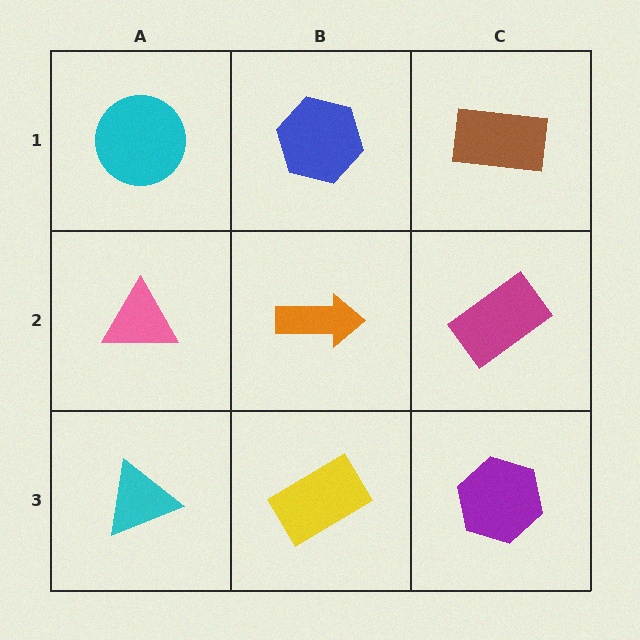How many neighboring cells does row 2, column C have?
3.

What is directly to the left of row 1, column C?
A blue hexagon.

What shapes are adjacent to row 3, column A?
A pink triangle (row 2, column A), a yellow rectangle (row 3, column B).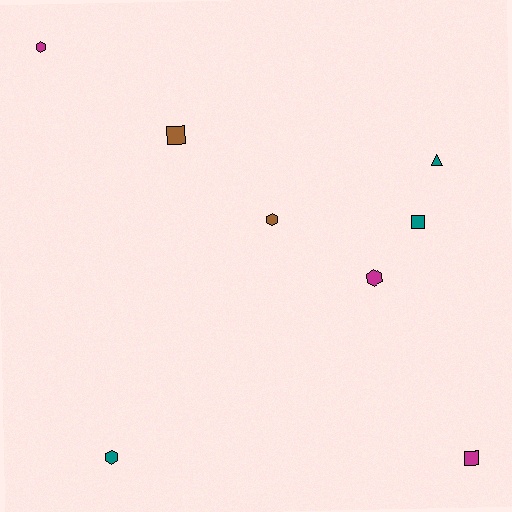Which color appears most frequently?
Teal, with 3 objects.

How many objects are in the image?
There are 8 objects.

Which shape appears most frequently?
Hexagon, with 4 objects.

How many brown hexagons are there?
There is 1 brown hexagon.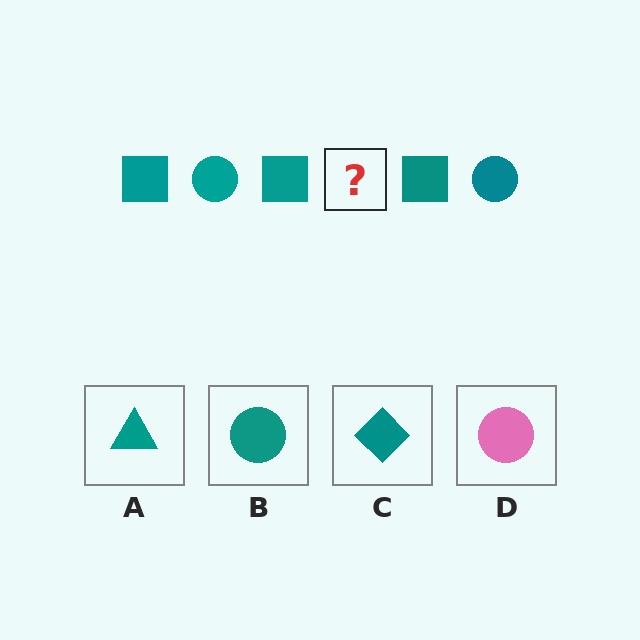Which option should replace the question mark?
Option B.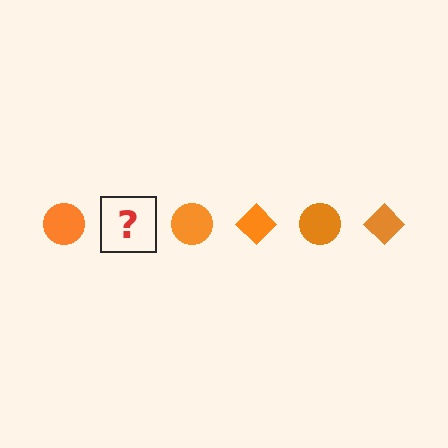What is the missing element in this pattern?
The missing element is an orange diamond.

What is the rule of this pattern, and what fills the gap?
The rule is that the pattern cycles through circle, diamond shapes in orange. The gap should be filled with an orange diamond.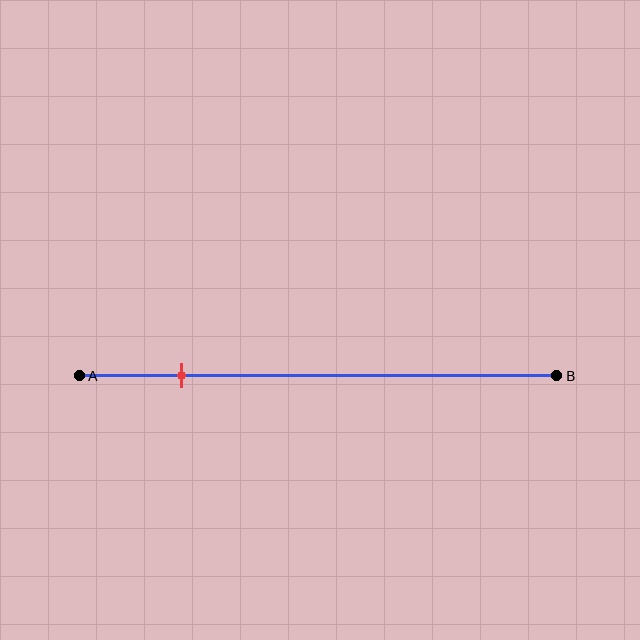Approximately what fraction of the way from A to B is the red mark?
The red mark is approximately 20% of the way from A to B.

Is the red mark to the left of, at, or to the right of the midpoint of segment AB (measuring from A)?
The red mark is to the left of the midpoint of segment AB.